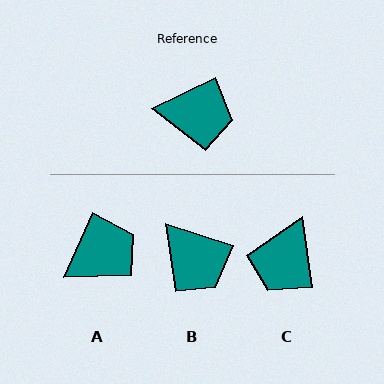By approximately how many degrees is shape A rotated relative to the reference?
Approximately 40 degrees counter-clockwise.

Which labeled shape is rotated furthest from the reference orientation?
C, about 108 degrees away.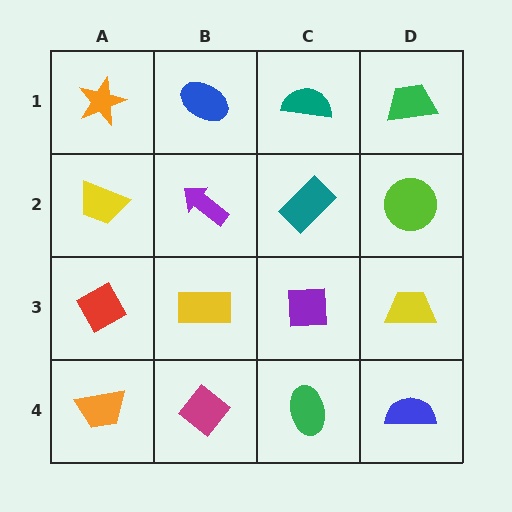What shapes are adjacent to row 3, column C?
A teal rectangle (row 2, column C), a green ellipse (row 4, column C), a yellow rectangle (row 3, column B), a yellow trapezoid (row 3, column D).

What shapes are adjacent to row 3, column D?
A lime circle (row 2, column D), a blue semicircle (row 4, column D), a purple square (row 3, column C).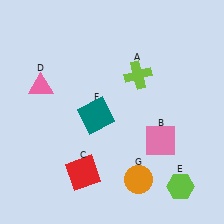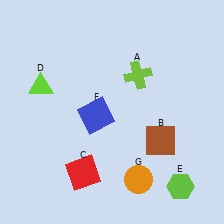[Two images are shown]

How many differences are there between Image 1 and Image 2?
There are 3 differences between the two images.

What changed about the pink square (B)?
In Image 1, B is pink. In Image 2, it changed to brown.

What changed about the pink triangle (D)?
In Image 1, D is pink. In Image 2, it changed to lime.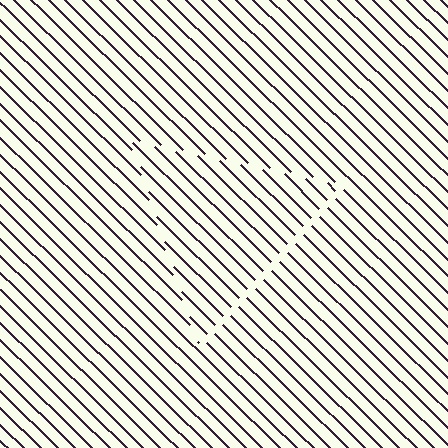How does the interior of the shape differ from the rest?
The interior of the shape contains the same grating, shifted by half a period — the contour is defined by the phase discontinuity where line-ends from the inner and outer gratings abut.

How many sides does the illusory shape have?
3 sides — the line-ends trace a triangle.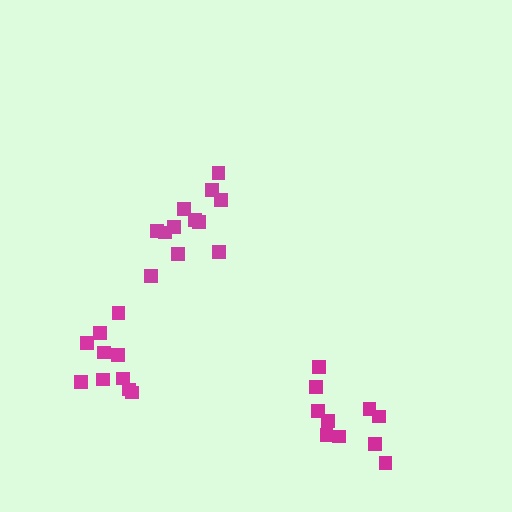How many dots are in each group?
Group 1: 12 dots, Group 2: 10 dots, Group 3: 10 dots (32 total).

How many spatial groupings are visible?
There are 3 spatial groupings.